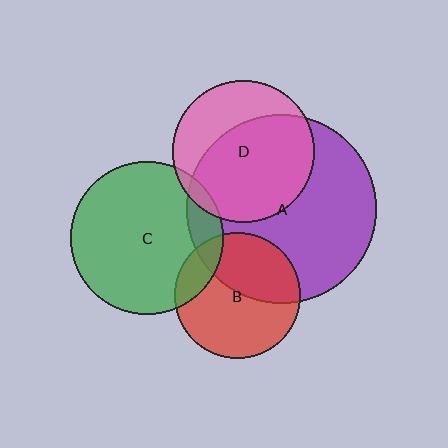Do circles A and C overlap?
Yes.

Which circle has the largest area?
Circle A (purple).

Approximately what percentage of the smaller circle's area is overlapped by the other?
Approximately 10%.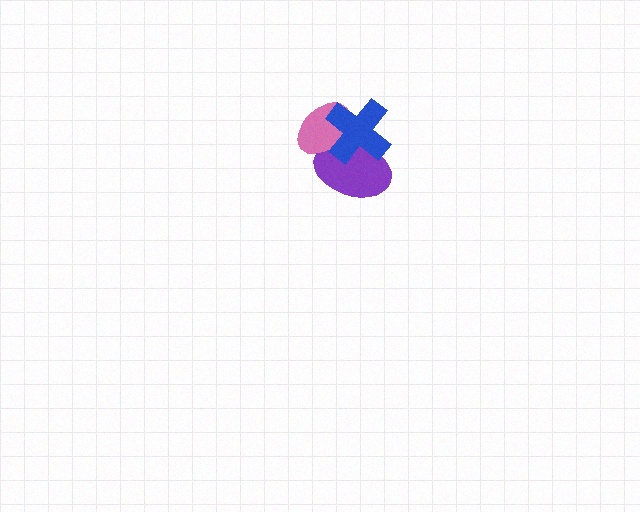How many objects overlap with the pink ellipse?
2 objects overlap with the pink ellipse.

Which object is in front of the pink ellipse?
The blue cross is in front of the pink ellipse.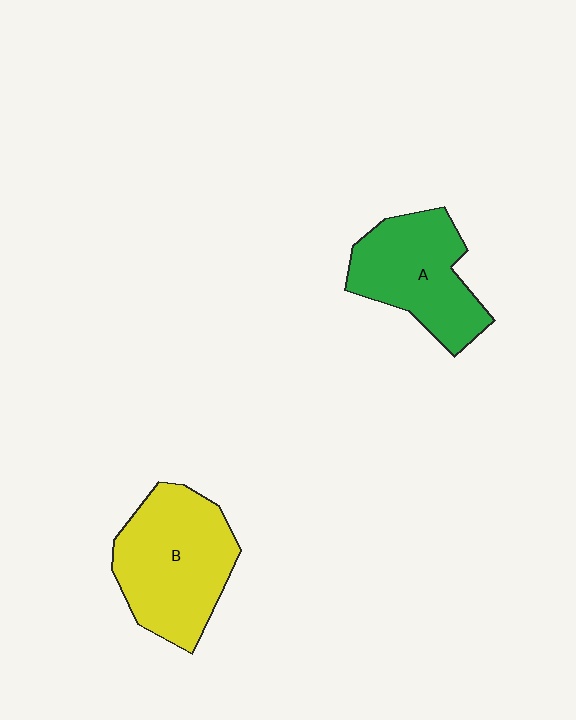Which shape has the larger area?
Shape B (yellow).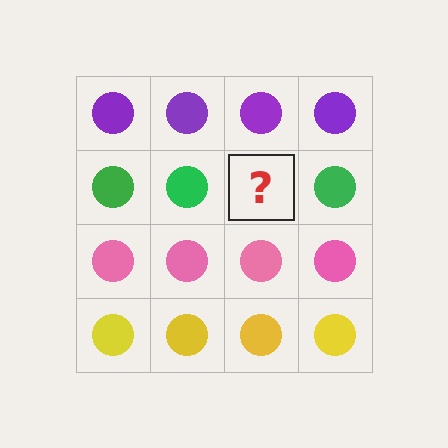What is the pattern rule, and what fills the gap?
The rule is that each row has a consistent color. The gap should be filled with a green circle.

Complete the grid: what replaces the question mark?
The question mark should be replaced with a green circle.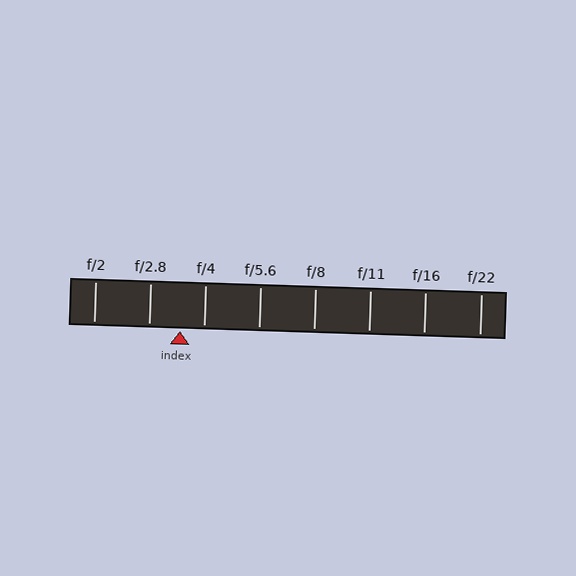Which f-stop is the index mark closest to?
The index mark is closest to f/4.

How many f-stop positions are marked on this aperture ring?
There are 8 f-stop positions marked.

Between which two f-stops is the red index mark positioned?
The index mark is between f/2.8 and f/4.